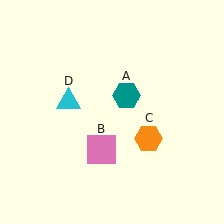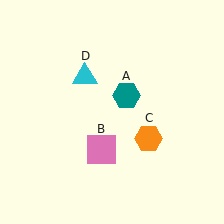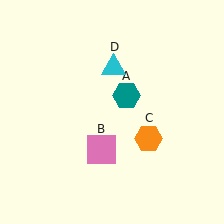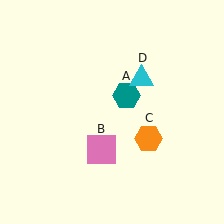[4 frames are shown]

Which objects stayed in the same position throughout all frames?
Teal hexagon (object A) and pink square (object B) and orange hexagon (object C) remained stationary.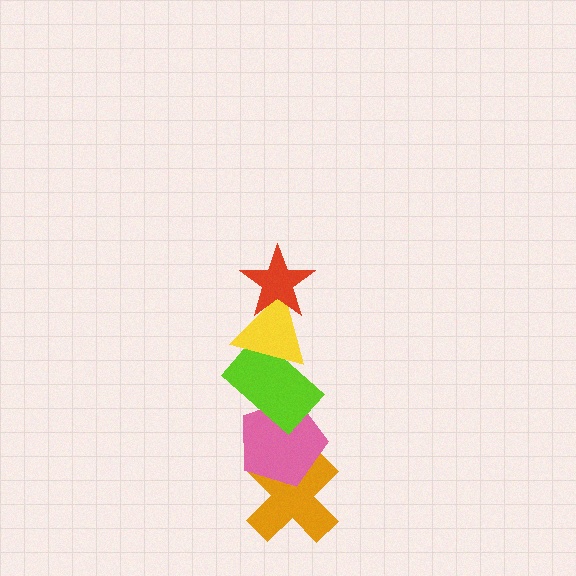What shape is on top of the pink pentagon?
The lime rectangle is on top of the pink pentagon.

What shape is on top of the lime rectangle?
The yellow triangle is on top of the lime rectangle.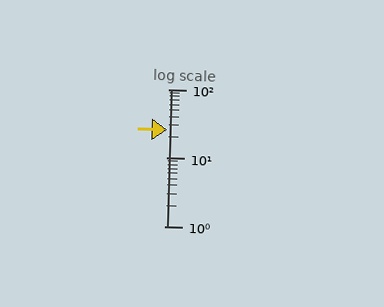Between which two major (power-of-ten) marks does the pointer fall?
The pointer is between 10 and 100.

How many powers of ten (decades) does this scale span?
The scale spans 2 decades, from 1 to 100.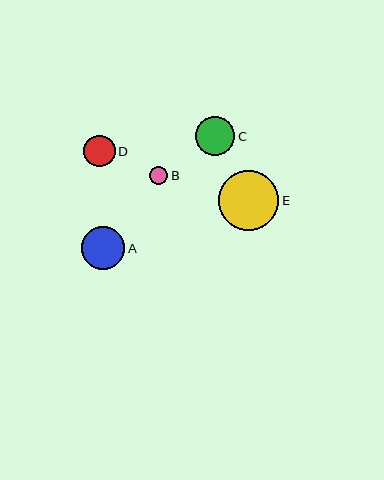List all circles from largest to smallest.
From largest to smallest: E, A, C, D, B.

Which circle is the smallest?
Circle B is the smallest with a size of approximately 18 pixels.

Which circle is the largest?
Circle E is the largest with a size of approximately 60 pixels.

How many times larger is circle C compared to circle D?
Circle C is approximately 1.3 times the size of circle D.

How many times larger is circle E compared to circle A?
Circle E is approximately 1.4 times the size of circle A.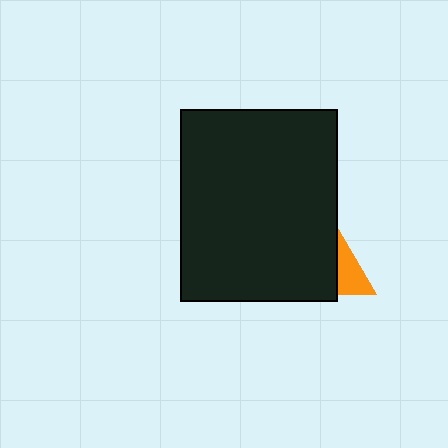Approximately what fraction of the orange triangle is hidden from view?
Roughly 66% of the orange triangle is hidden behind the black rectangle.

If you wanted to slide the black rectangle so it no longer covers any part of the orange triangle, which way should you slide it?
Slide it left — that is the most direct way to separate the two shapes.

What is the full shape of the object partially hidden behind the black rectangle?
The partially hidden object is an orange triangle.